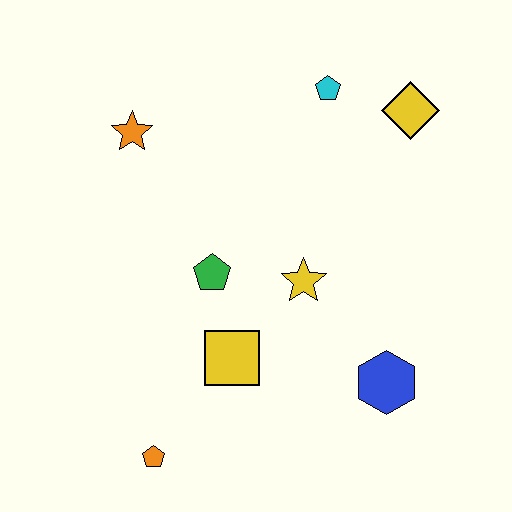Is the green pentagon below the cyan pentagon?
Yes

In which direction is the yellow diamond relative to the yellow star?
The yellow diamond is above the yellow star.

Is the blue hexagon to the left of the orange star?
No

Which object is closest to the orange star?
The green pentagon is closest to the orange star.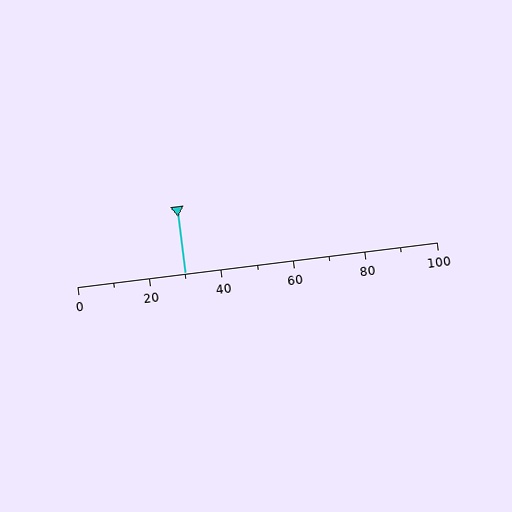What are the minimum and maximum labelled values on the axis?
The axis runs from 0 to 100.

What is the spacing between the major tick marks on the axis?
The major ticks are spaced 20 apart.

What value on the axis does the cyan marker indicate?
The marker indicates approximately 30.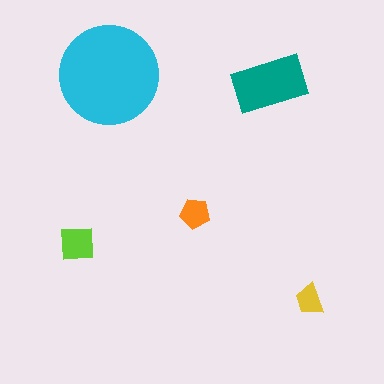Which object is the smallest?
The yellow trapezoid.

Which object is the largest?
The cyan circle.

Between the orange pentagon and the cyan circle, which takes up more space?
The cyan circle.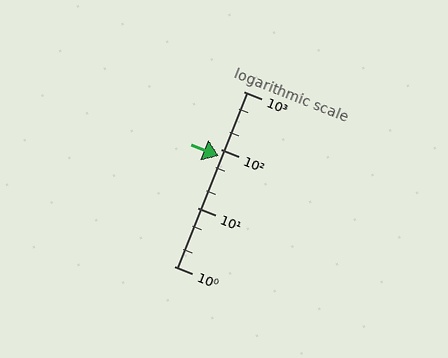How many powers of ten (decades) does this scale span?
The scale spans 3 decades, from 1 to 1000.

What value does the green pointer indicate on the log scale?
The pointer indicates approximately 79.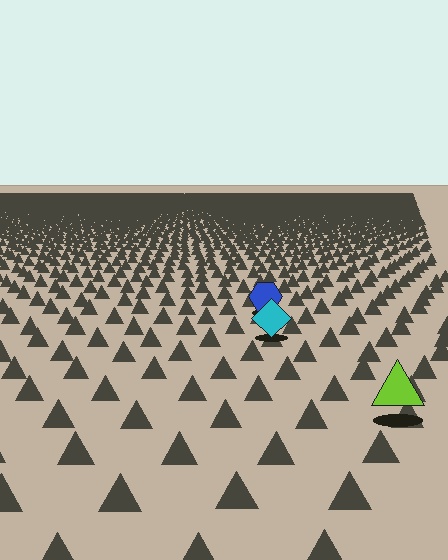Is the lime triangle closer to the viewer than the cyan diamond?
Yes. The lime triangle is closer — you can tell from the texture gradient: the ground texture is coarser near it.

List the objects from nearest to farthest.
From nearest to farthest: the lime triangle, the cyan diamond, the blue hexagon.